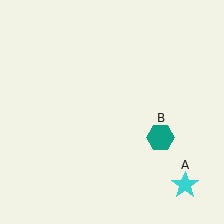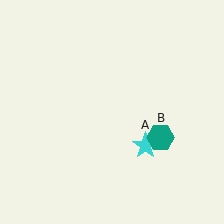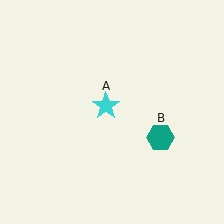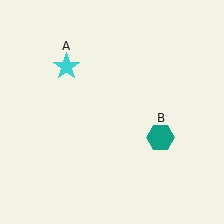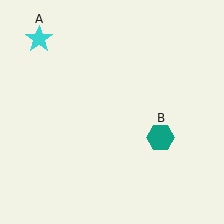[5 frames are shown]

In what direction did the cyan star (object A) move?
The cyan star (object A) moved up and to the left.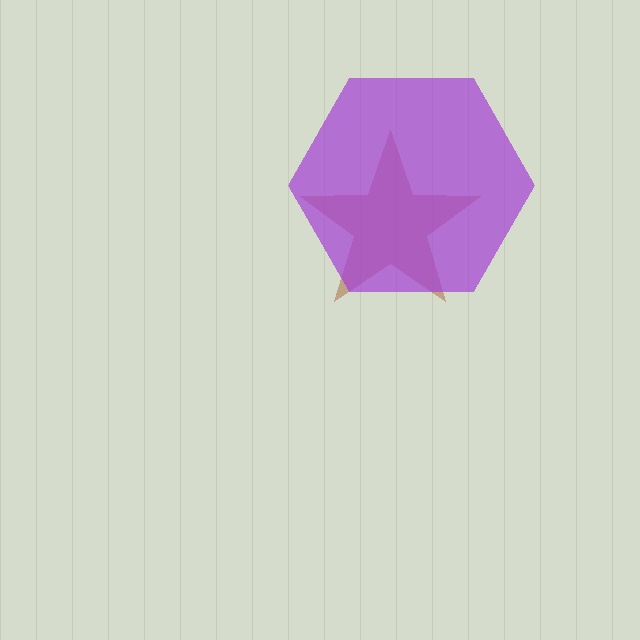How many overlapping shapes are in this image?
There are 2 overlapping shapes in the image.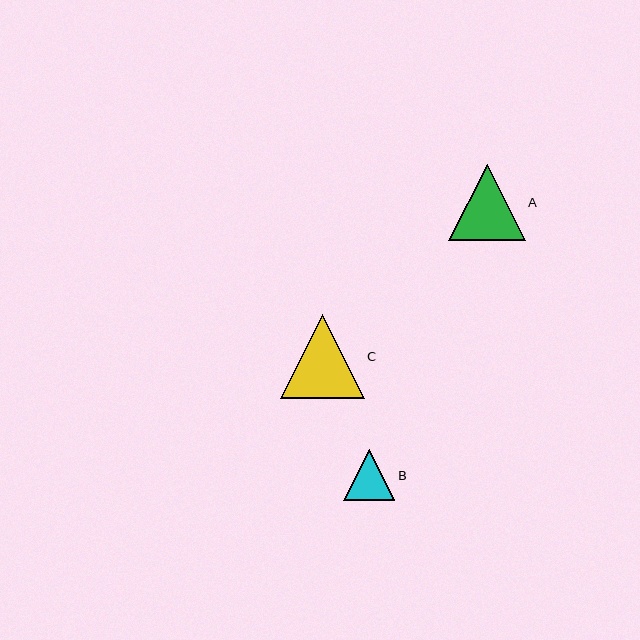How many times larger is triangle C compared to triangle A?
Triangle C is approximately 1.1 times the size of triangle A.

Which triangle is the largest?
Triangle C is the largest with a size of approximately 84 pixels.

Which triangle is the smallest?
Triangle B is the smallest with a size of approximately 51 pixels.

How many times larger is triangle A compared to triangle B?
Triangle A is approximately 1.5 times the size of triangle B.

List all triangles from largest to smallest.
From largest to smallest: C, A, B.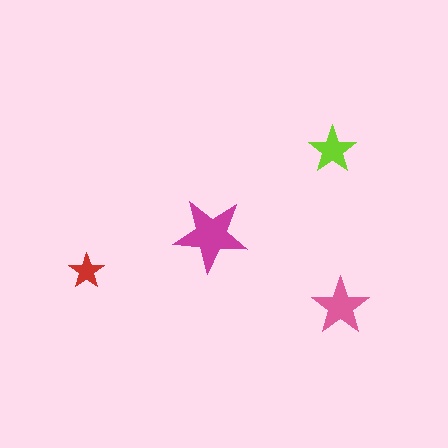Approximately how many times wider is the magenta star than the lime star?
About 1.5 times wider.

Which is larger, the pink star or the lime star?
The pink one.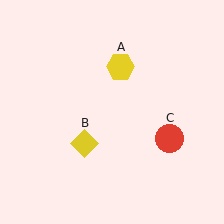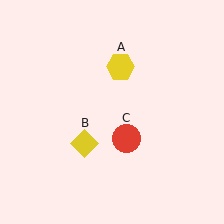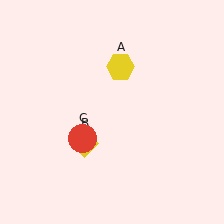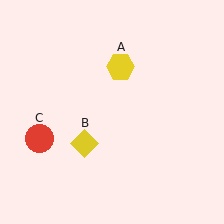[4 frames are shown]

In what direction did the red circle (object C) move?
The red circle (object C) moved left.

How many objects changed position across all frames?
1 object changed position: red circle (object C).